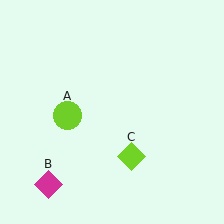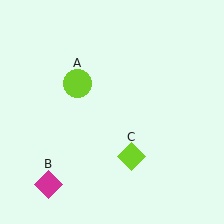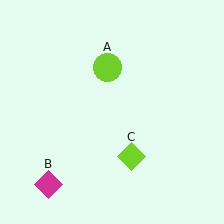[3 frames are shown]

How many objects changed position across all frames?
1 object changed position: lime circle (object A).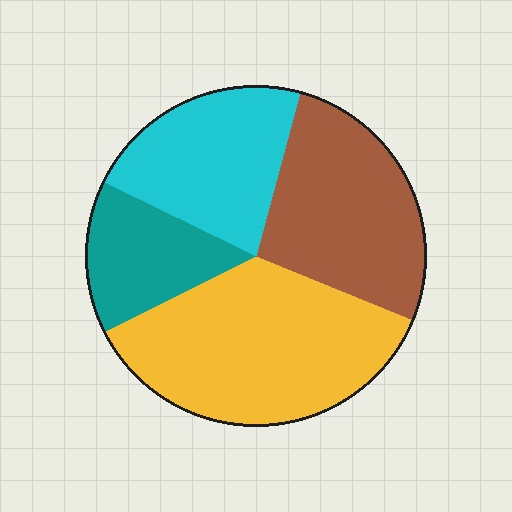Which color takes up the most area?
Yellow, at roughly 35%.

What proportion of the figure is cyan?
Cyan takes up less than a quarter of the figure.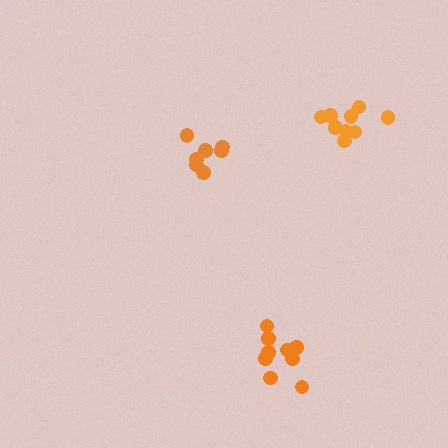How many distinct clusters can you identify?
There are 3 distinct clusters.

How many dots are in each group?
Group 1: 9 dots, Group 2: 7 dots, Group 3: 9 dots (25 total).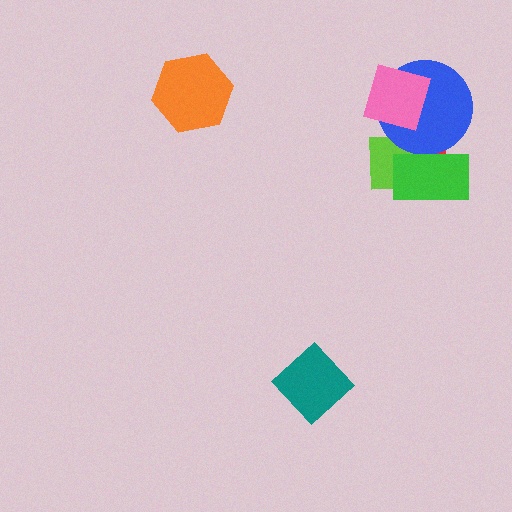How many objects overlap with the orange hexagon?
0 objects overlap with the orange hexagon.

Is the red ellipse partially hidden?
Yes, it is partially covered by another shape.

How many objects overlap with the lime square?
3 objects overlap with the lime square.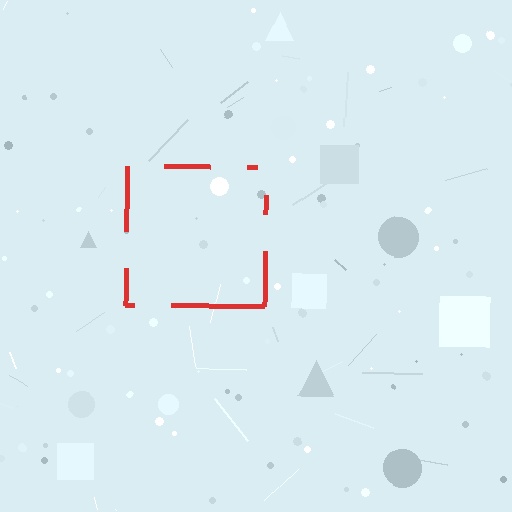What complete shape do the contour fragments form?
The contour fragments form a square.